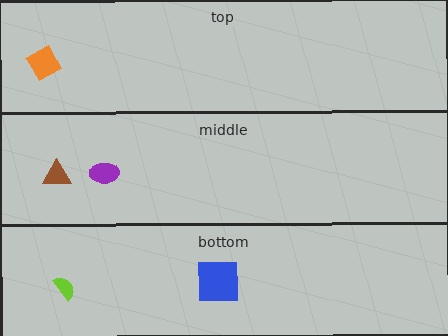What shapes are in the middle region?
The purple ellipse, the brown triangle.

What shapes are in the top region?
The orange diamond.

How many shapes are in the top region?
1.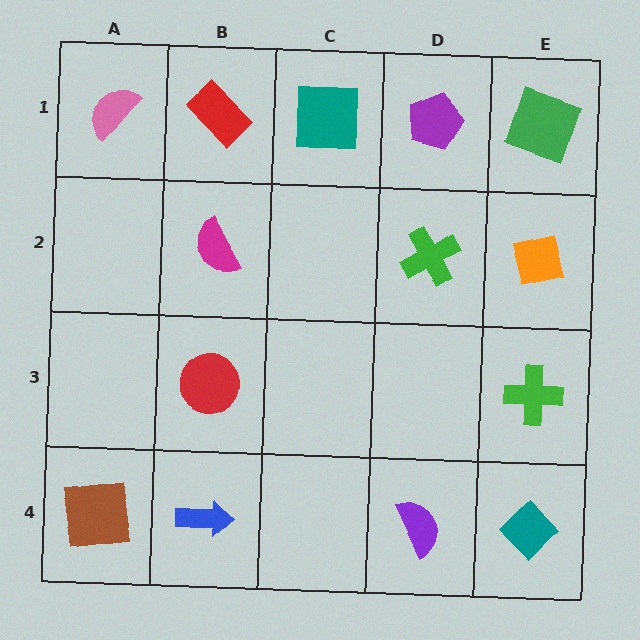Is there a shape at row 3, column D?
No, that cell is empty.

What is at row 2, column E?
An orange square.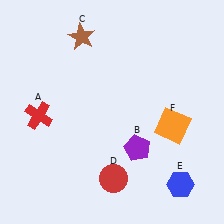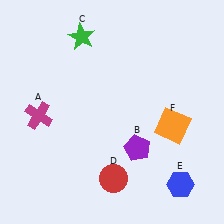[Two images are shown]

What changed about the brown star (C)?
In Image 1, C is brown. In Image 2, it changed to green.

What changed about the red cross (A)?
In Image 1, A is red. In Image 2, it changed to magenta.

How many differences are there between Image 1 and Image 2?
There are 2 differences between the two images.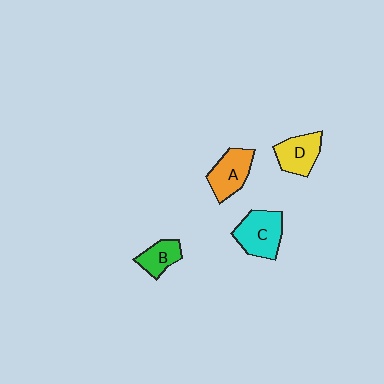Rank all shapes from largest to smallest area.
From largest to smallest: C (cyan), A (orange), D (yellow), B (green).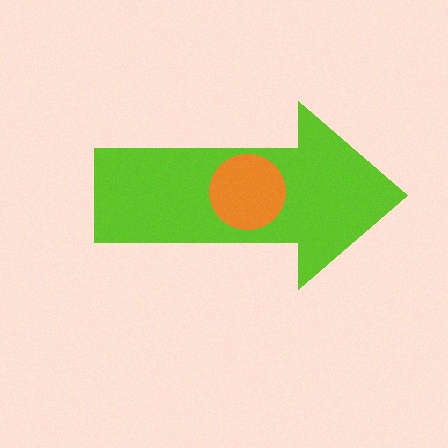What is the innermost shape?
The orange circle.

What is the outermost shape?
The lime arrow.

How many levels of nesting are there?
2.